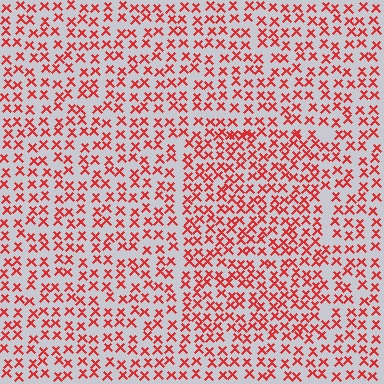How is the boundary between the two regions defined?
The boundary is defined by a change in element density (approximately 1.4x ratio). All elements are the same color, size, and shape.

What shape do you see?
I see a rectangle.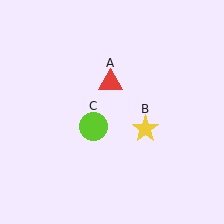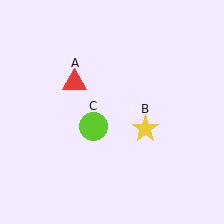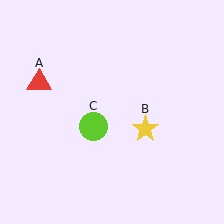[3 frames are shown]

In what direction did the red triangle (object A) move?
The red triangle (object A) moved left.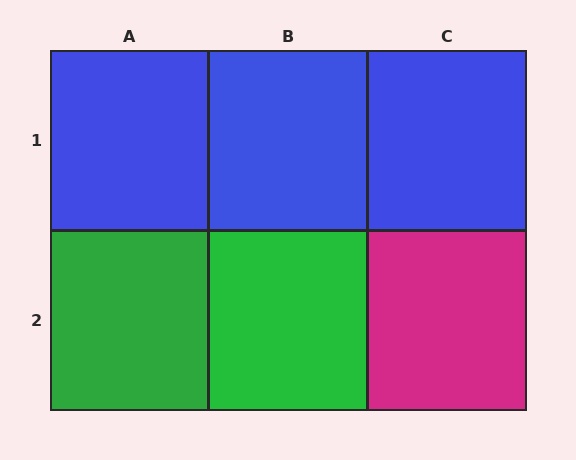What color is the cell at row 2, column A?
Green.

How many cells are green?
2 cells are green.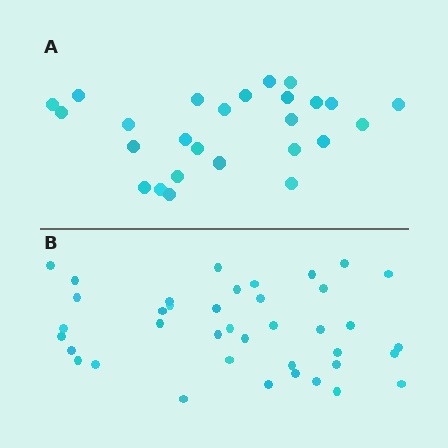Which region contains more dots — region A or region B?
Region B (the bottom region) has more dots.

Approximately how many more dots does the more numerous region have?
Region B has approximately 15 more dots than region A.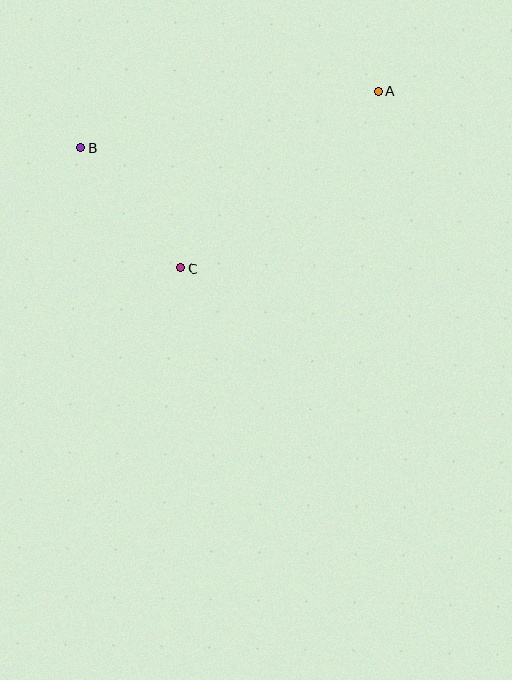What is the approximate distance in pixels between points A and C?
The distance between A and C is approximately 265 pixels.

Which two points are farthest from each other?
Points A and B are farthest from each other.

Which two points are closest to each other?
Points B and C are closest to each other.